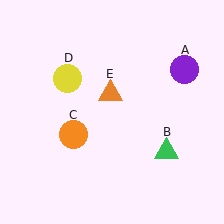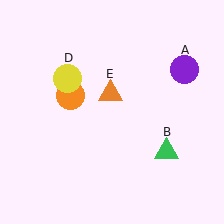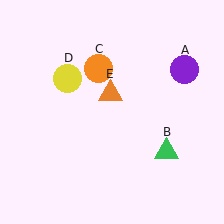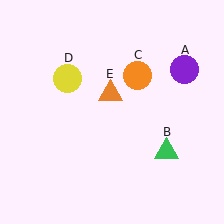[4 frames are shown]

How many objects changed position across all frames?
1 object changed position: orange circle (object C).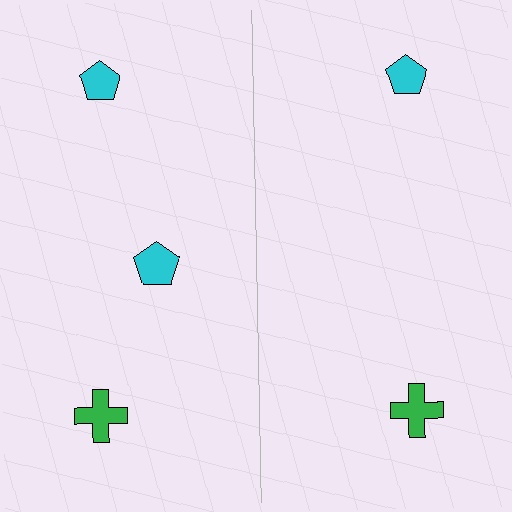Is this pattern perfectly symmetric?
No, the pattern is not perfectly symmetric. A cyan pentagon is missing from the right side.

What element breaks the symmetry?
A cyan pentagon is missing from the right side.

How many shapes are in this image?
There are 5 shapes in this image.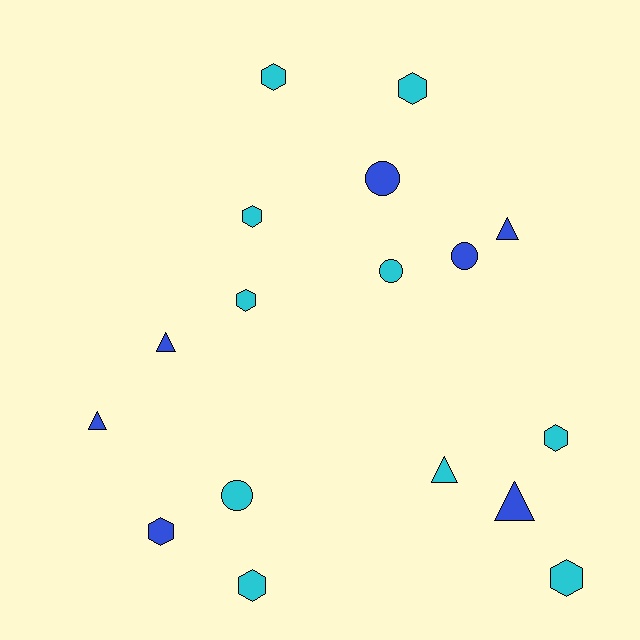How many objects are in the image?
There are 17 objects.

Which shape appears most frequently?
Hexagon, with 8 objects.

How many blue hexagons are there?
There is 1 blue hexagon.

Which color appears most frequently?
Cyan, with 10 objects.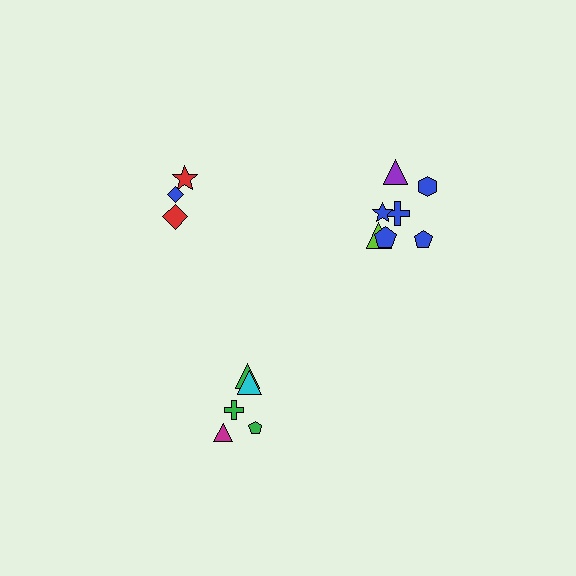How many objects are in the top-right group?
There are 7 objects.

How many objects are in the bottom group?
There are 5 objects.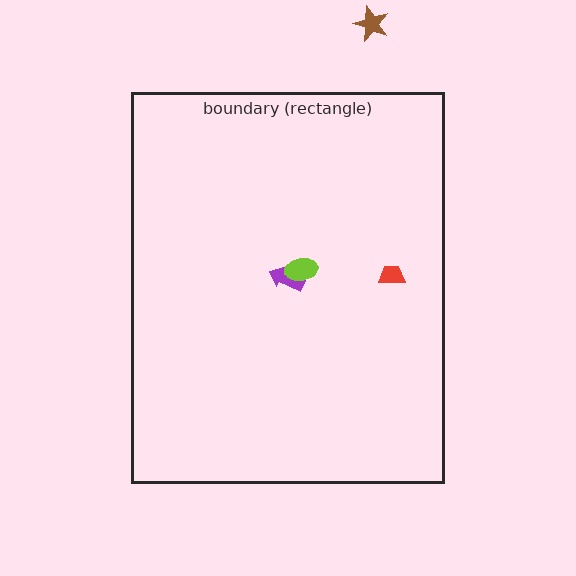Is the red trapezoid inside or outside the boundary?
Inside.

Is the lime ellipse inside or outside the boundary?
Inside.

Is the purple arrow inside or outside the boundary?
Inside.